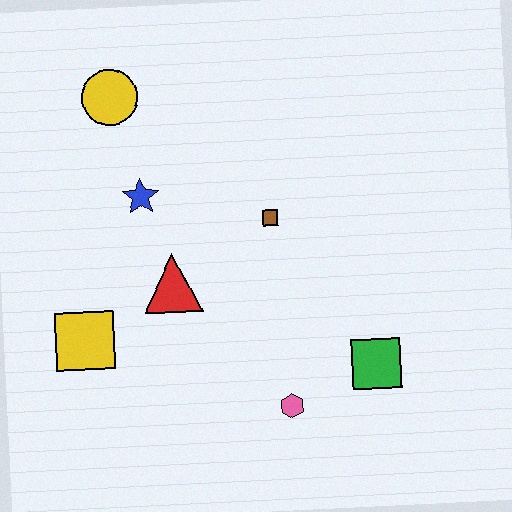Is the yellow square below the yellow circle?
Yes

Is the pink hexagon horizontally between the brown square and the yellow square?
No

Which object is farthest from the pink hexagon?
The yellow circle is farthest from the pink hexagon.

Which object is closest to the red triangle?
The blue star is closest to the red triangle.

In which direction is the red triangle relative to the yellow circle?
The red triangle is below the yellow circle.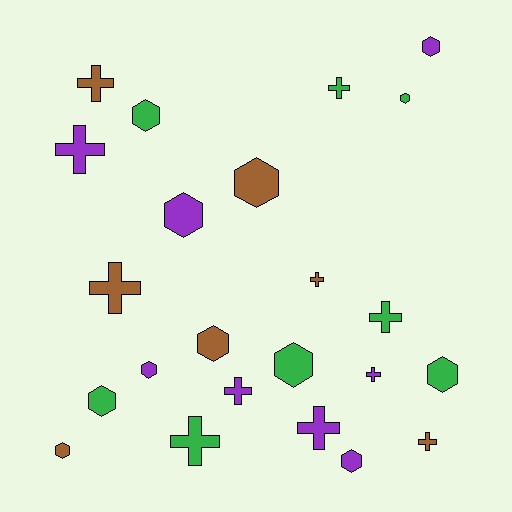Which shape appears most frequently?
Hexagon, with 12 objects.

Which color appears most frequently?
Purple, with 8 objects.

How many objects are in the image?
There are 23 objects.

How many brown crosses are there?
There are 4 brown crosses.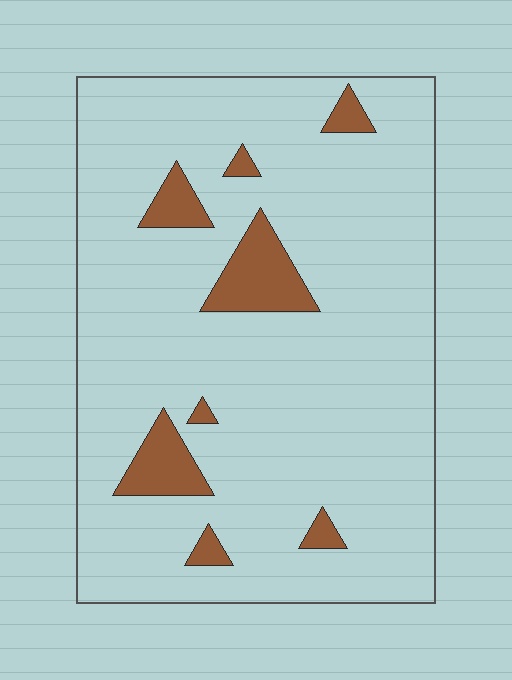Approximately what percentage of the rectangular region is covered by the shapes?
Approximately 10%.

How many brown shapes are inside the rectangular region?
8.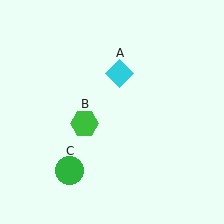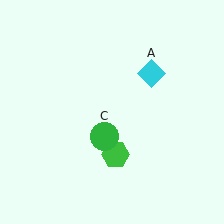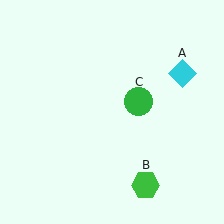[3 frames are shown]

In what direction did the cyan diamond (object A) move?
The cyan diamond (object A) moved right.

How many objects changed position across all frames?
3 objects changed position: cyan diamond (object A), green hexagon (object B), green circle (object C).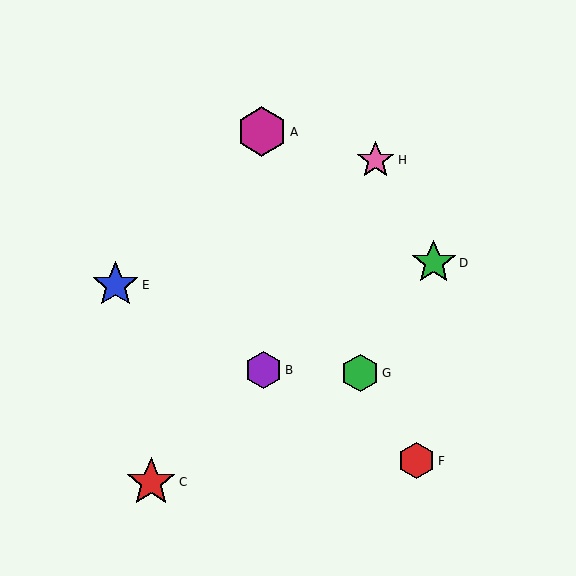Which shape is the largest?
The red star (labeled C) is the largest.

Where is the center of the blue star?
The center of the blue star is at (116, 285).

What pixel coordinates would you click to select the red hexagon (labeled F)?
Click at (417, 461) to select the red hexagon F.